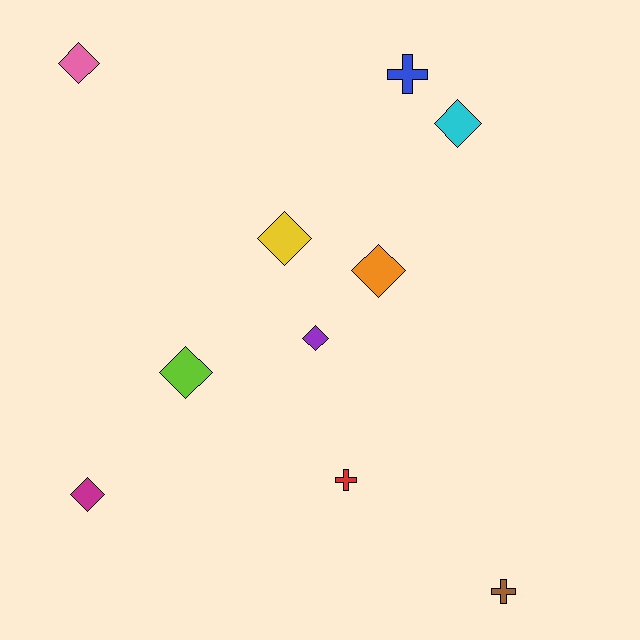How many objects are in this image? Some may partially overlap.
There are 10 objects.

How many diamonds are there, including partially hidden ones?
There are 7 diamonds.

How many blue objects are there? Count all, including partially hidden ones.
There is 1 blue object.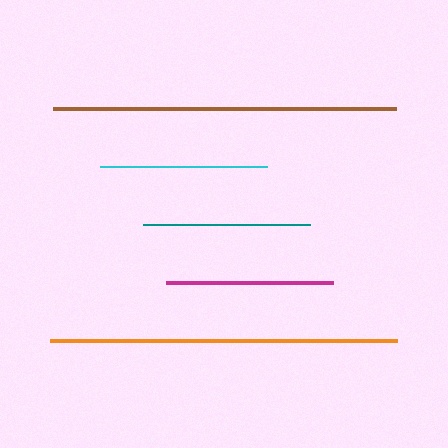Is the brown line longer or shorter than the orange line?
The orange line is longer than the brown line.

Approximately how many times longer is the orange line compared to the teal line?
The orange line is approximately 2.1 times the length of the teal line.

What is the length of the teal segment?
The teal segment is approximately 168 pixels long.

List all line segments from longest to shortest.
From longest to shortest: orange, brown, teal, magenta, cyan.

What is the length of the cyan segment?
The cyan segment is approximately 167 pixels long.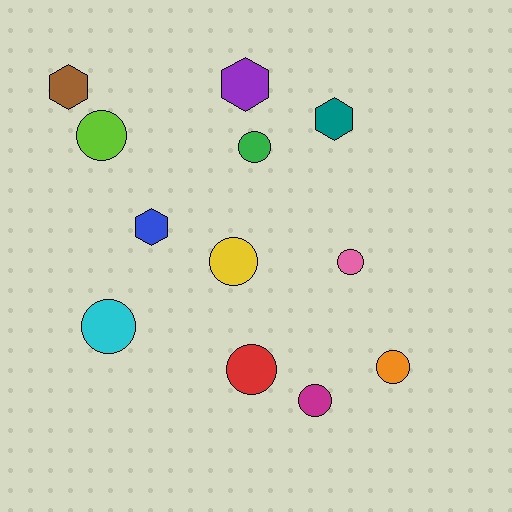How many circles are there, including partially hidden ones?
There are 8 circles.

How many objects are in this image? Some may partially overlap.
There are 12 objects.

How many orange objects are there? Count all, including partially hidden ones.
There is 1 orange object.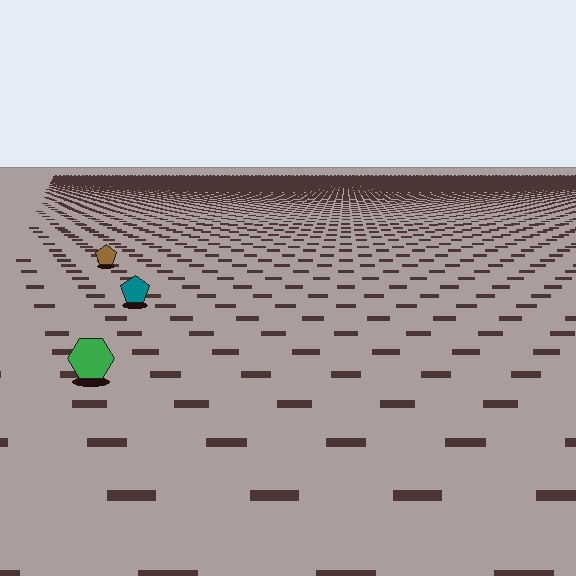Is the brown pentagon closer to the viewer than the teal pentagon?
No. The teal pentagon is closer — you can tell from the texture gradient: the ground texture is coarser near it.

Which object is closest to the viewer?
The green hexagon is closest. The texture marks near it are larger and more spread out.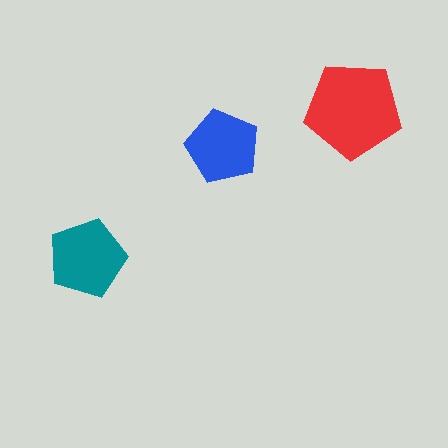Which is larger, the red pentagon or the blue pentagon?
The red one.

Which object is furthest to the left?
The teal pentagon is leftmost.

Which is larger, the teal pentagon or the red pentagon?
The red one.